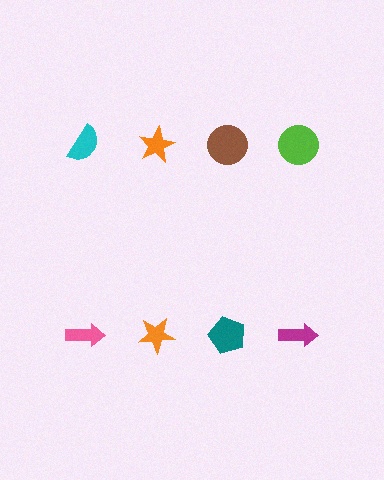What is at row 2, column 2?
An orange star.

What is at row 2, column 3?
A teal pentagon.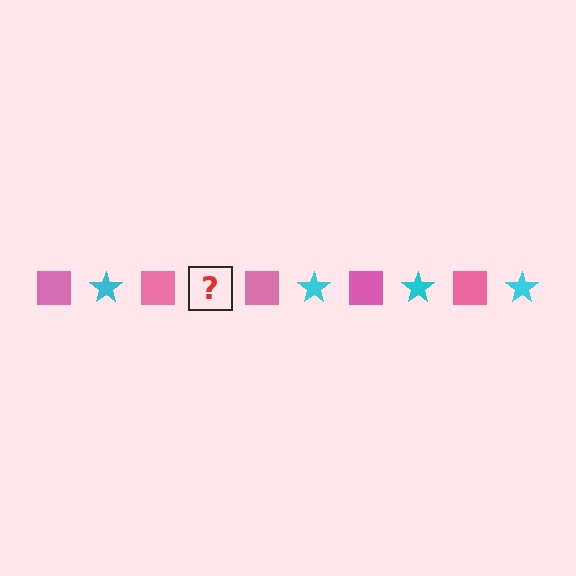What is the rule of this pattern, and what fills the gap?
The rule is that the pattern alternates between pink square and cyan star. The gap should be filled with a cyan star.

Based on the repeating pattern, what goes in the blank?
The blank should be a cyan star.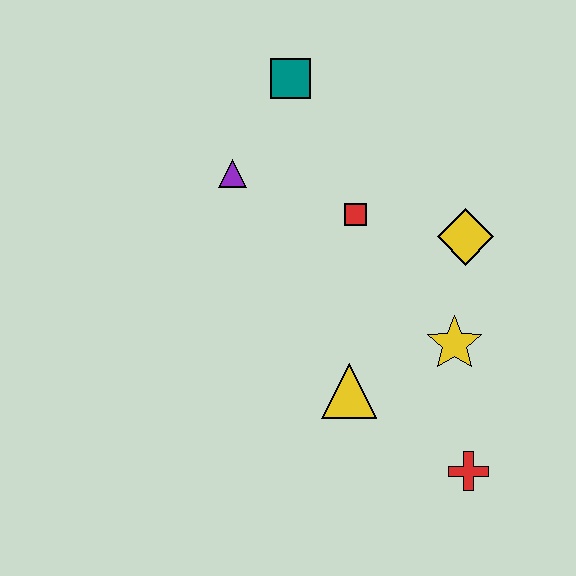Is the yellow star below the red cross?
No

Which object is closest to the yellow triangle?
The yellow star is closest to the yellow triangle.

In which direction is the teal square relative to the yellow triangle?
The teal square is above the yellow triangle.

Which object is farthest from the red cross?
The teal square is farthest from the red cross.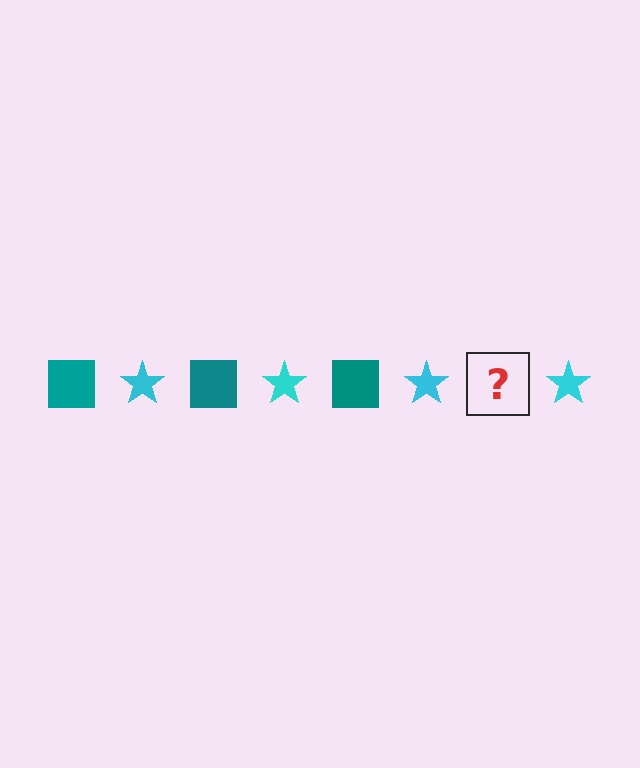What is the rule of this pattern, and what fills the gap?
The rule is that the pattern alternates between teal square and cyan star. The gap should be filled with a teal square.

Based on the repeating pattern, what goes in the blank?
The blank should be a teal square.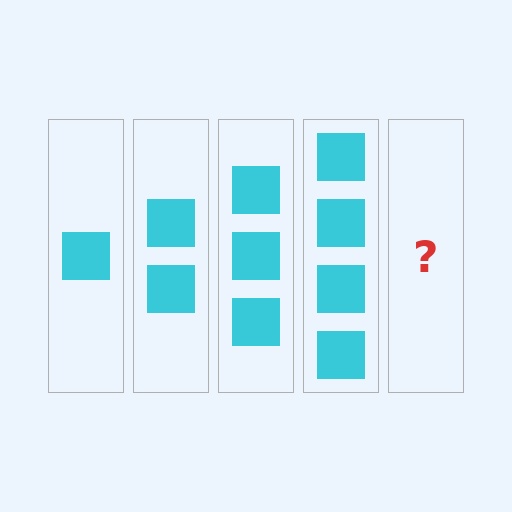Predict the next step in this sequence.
The next step is 5 squares.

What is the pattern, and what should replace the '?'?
The pattern is that each step adds one more square. The '?' should be 5 squares.